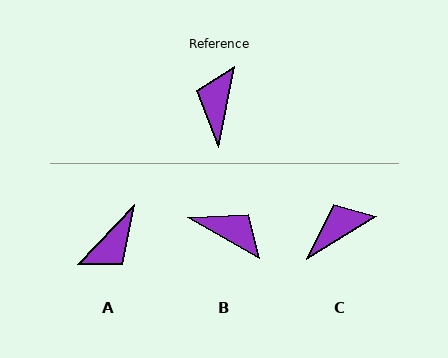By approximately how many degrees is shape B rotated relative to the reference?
Approximately 109 degrees clockwise.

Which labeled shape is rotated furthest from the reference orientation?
A, about 148 degrees away.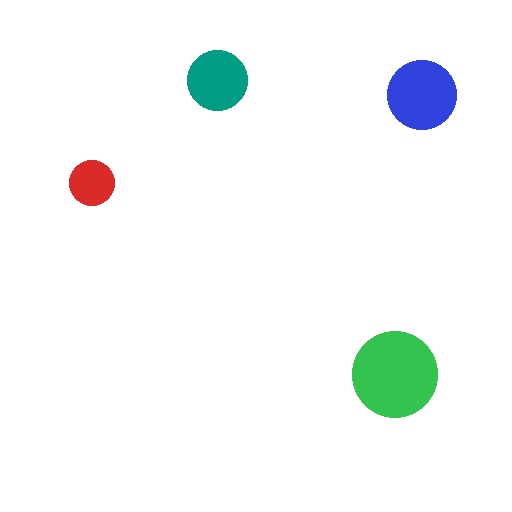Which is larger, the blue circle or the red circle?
The blue one.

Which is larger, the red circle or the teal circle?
The teal one.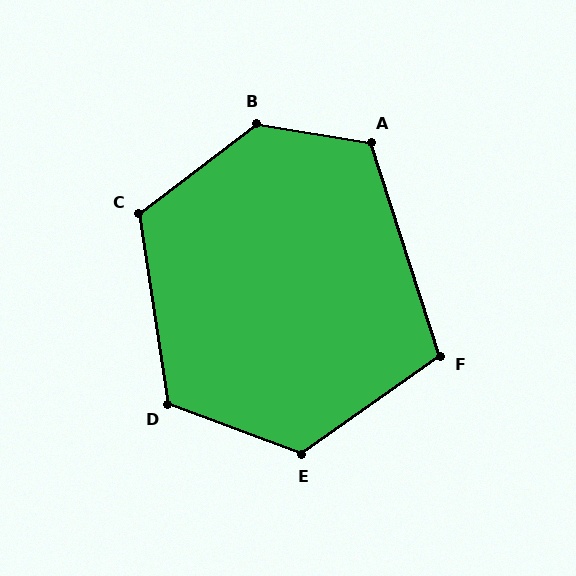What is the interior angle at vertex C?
Approximately 119 degrees (obtuse).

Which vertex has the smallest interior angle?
F, at approximately 107 degrees.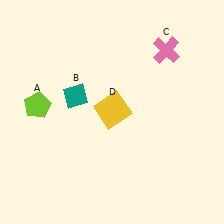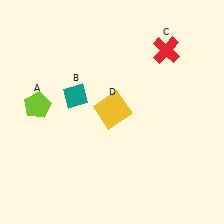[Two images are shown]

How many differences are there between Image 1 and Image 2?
There is 1 difference between the two images.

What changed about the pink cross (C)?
In Image 1, C is pink. In Image 2, it changed to red.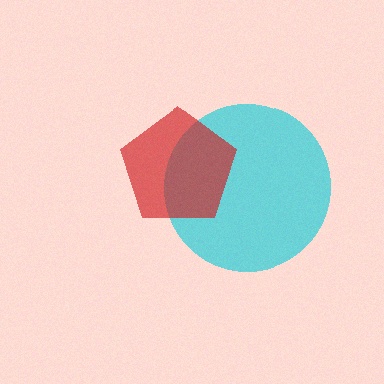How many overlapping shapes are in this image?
There are 2 overlapping shapes in the image.